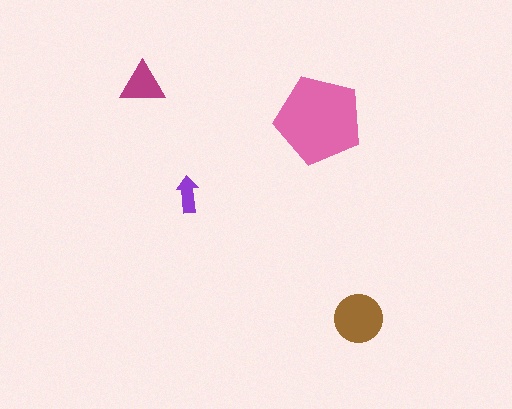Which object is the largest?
The pink pentagon.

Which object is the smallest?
The purple arrow.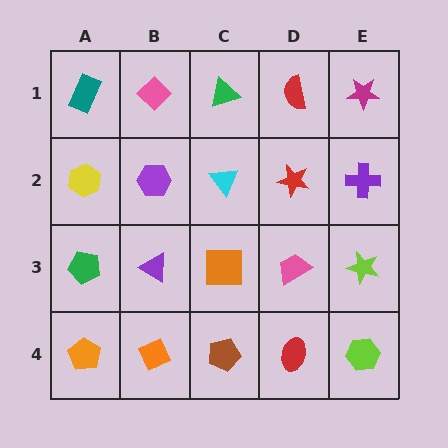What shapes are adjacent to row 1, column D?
A red star (row 2, column D), a green triangle (row 1, column C), a magenta star (row 1, column E).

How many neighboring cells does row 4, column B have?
3.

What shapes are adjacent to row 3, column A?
A yellow hexagon (row 2, column A), an orange pentagon (row 4, column A), a purple triangle (row 3, column B).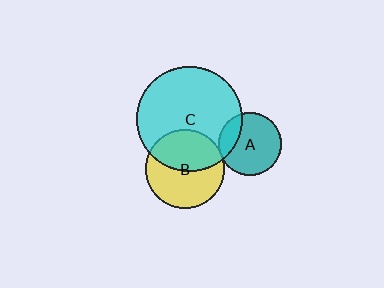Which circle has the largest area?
Circle C (cyan).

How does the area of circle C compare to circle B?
Approximately 1.8 times.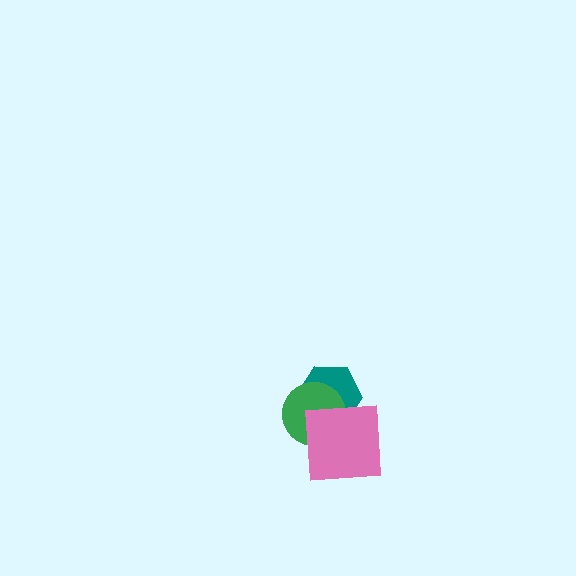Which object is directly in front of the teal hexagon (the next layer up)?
The green circle is directly in front of the teal hexagon.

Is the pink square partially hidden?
No, no other shape covers it.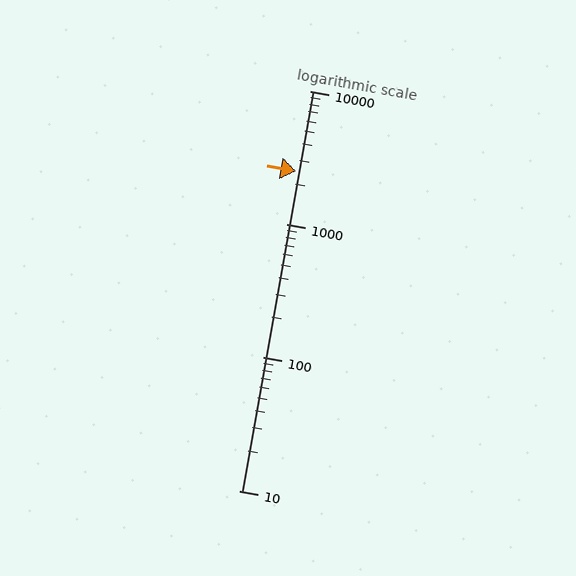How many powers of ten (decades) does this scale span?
The scale spans 3 decades, from 10 to 10000.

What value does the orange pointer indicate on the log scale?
The pointer indicates approximately 2500.